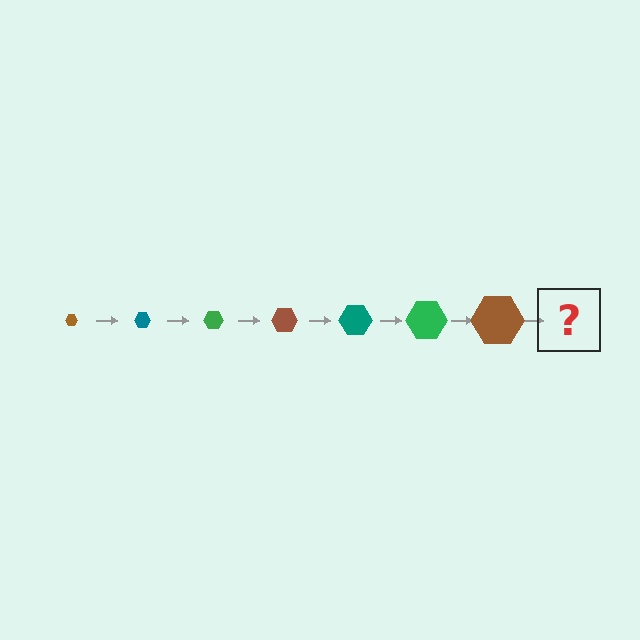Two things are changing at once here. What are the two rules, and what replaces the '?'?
The two rules are that the hexagon grows larger each step and the color cycles through brown, teal, and green. The '?' should be a teal hexagon, larger than the previous one.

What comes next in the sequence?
The next element should be a teal hexagon, larger than the previous one.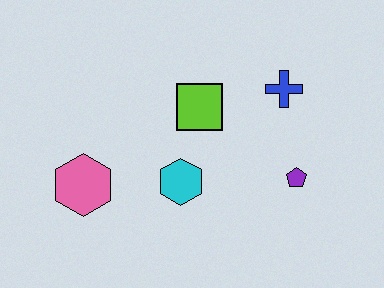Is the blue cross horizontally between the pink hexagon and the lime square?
No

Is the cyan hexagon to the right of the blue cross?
No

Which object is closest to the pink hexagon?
The cyan hexagon is closest to the pink hexagon.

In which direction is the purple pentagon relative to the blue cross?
The purple pentagon is below the blue cross.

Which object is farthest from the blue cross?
The pink hexagon is farthest from the blue cross.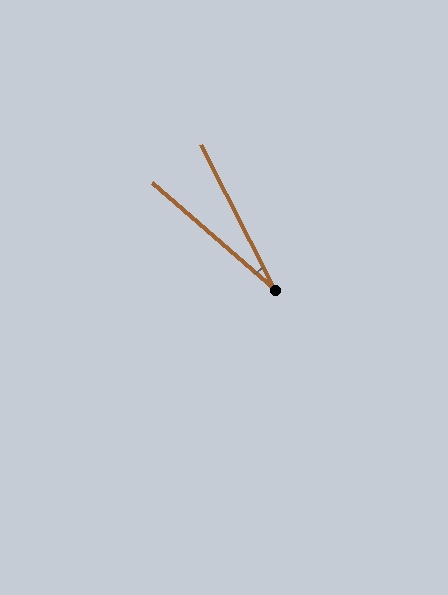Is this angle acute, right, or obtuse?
It is acute.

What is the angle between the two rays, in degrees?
Approximately 22 degrees.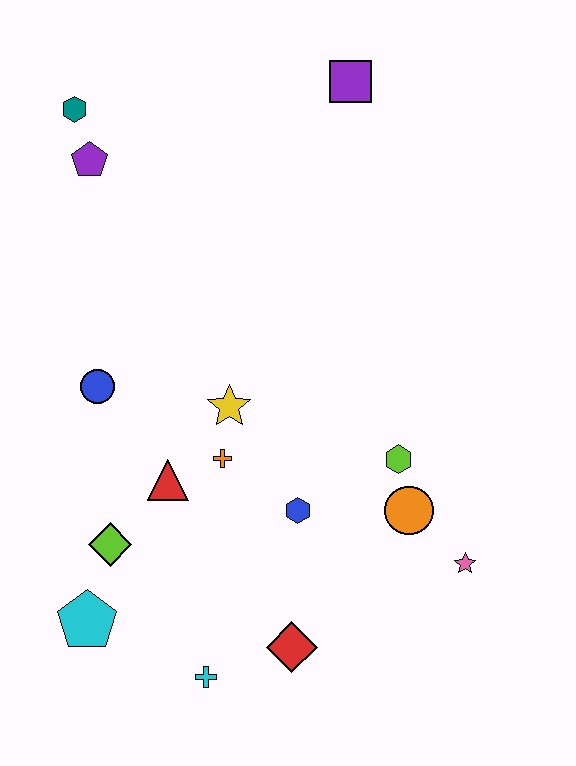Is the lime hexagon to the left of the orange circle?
Yes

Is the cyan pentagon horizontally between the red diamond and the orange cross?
No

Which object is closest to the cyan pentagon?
The lime diamond is closest to the cyan pentagon.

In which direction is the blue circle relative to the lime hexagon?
The blue circle is to the left of the lime hexagon.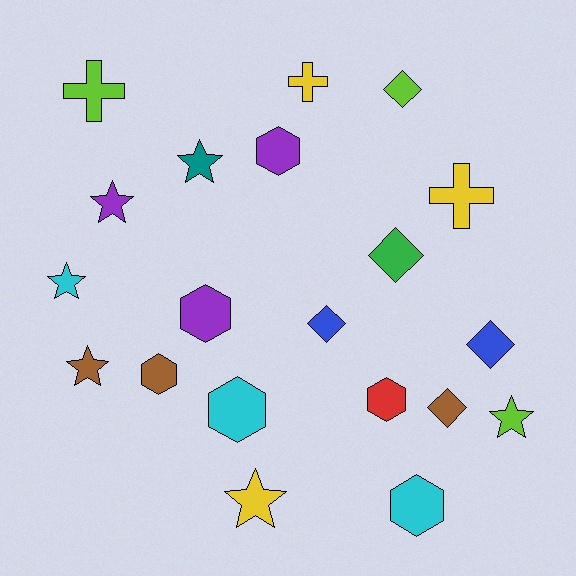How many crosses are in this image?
There are 3 crosses.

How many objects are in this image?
There are 20 objects.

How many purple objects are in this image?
There are 3 purple objects.